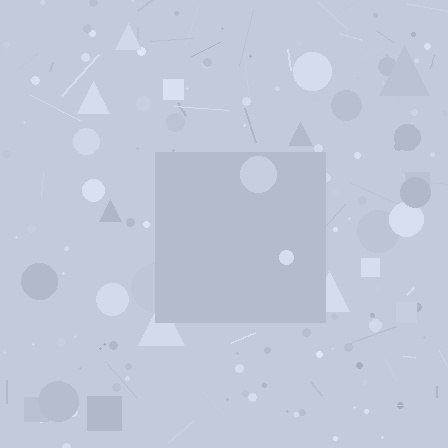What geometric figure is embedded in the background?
A square is embedded in the background.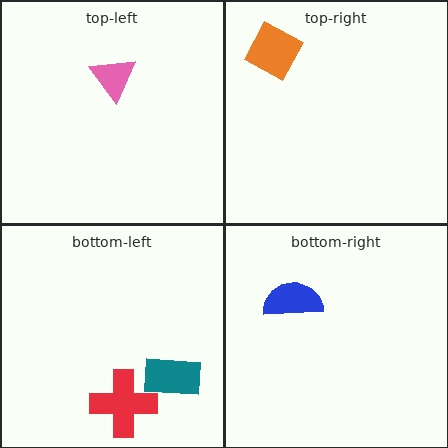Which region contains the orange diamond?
The top-right region.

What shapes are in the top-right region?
The orange diamond.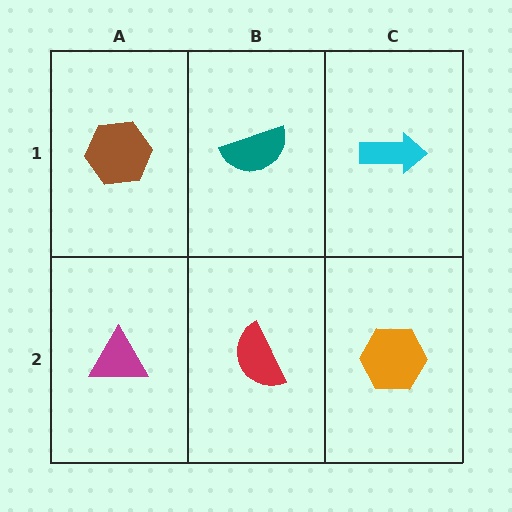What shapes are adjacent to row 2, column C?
A cyan arrow (row 1, column C), a red semicircle (row 2, column B).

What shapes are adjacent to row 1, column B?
A red semicircle (row 2, column B), a brown hexagon (row 1, column A), a cyan arrow (row 1, column C).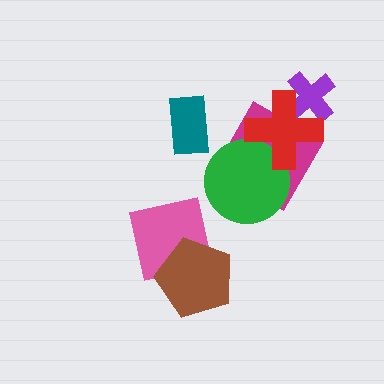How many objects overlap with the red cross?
3 objects overlap with the red cross.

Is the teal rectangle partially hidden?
No, no other shape covers it.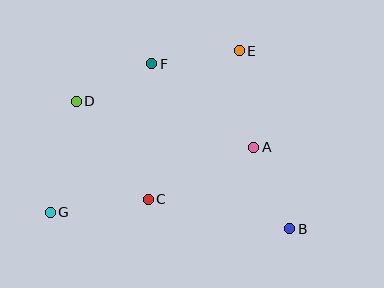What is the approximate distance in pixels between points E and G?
The distance between E and G is approximately 249 pixels.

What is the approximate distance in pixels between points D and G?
The distance between D and G is approximately 114 pixels.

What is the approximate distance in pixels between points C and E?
The distance between C and E is approximately 174 pixels.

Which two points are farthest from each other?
Points B and D are farthest from each other.